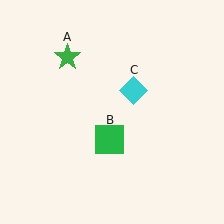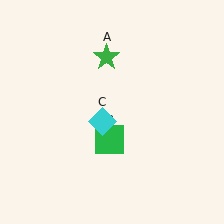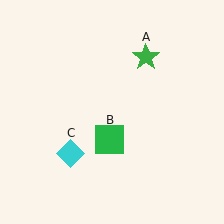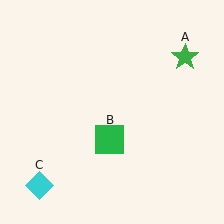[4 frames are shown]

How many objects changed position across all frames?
2 objects changed position: green star (object A), cyan diamond (object C).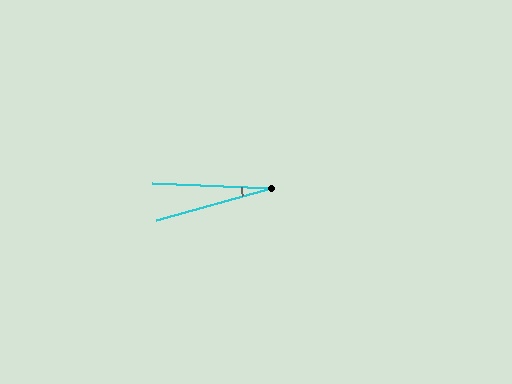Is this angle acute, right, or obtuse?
It is acute.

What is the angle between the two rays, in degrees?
Approximately 18 degrees.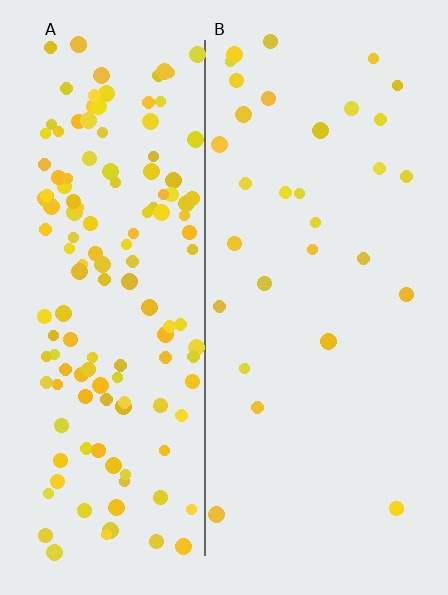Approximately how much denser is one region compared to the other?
Approximately 4.8× — region A over region B.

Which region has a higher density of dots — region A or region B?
A (the left).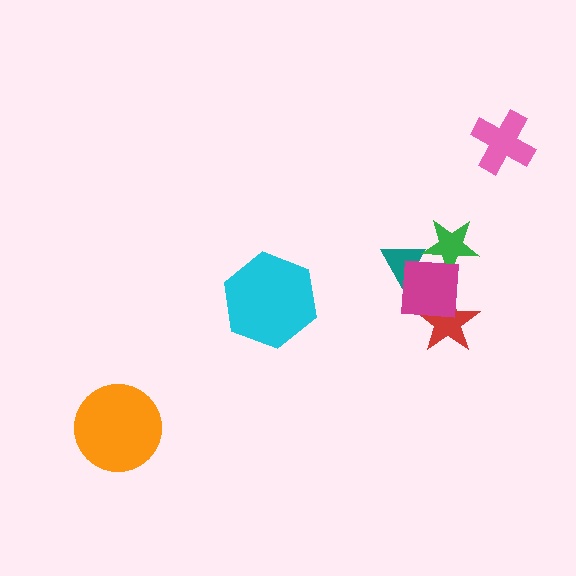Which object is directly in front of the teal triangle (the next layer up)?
The green star is directly in front of the teal triangle.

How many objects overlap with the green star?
2 objects overlap with the green star.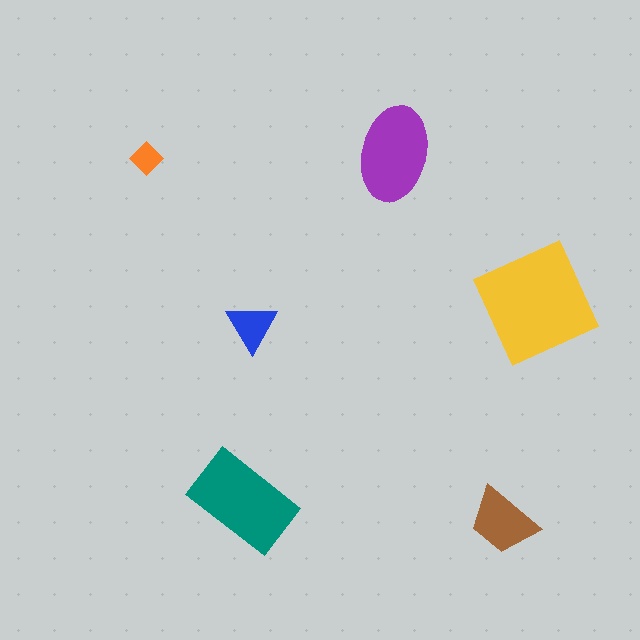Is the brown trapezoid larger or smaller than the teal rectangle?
Smaller.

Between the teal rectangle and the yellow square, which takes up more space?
The yellow square.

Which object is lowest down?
The brown trapezoid is bottommost.